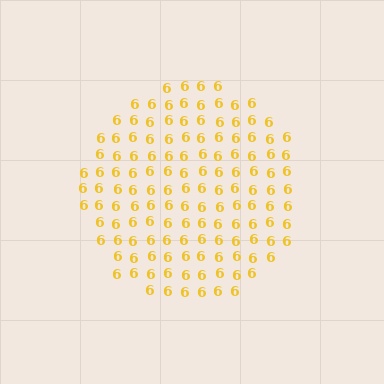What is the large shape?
The large shape is a circle.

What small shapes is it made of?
It is made of small digit 6's.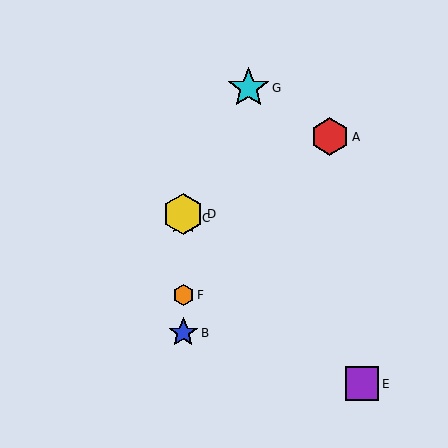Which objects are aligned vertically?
Objects B, C, D, F are aligned vertically.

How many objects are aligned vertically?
4 objects (B, C, D, F) are aligned vertically.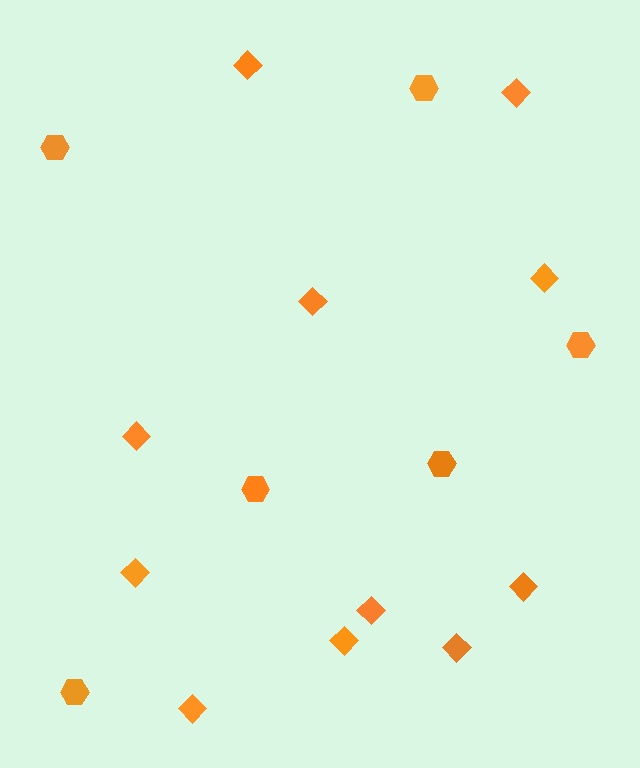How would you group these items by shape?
There are 2 groups: one group of hexagons (6) and one group of diamonds (11).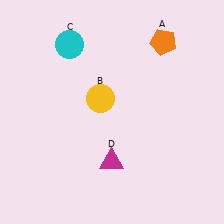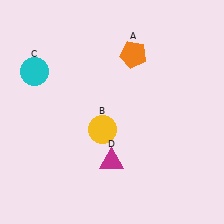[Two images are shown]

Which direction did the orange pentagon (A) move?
The orange pentagon (A) moved left.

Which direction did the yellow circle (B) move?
The yellow circle (B) moved down.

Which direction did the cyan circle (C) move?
The cyan circle (C) moved left.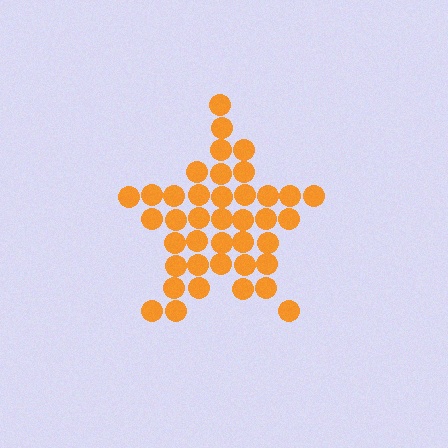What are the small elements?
The small elements are circles.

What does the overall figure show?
The overall figure shows a star.